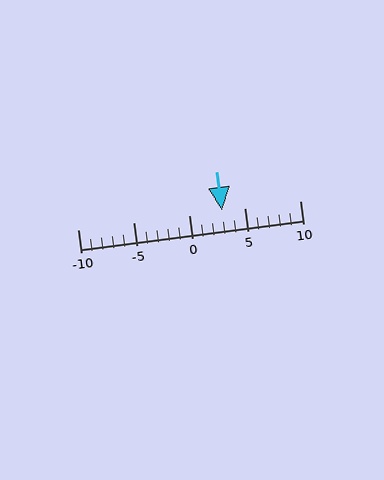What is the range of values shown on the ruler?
The ruler shows values from -10 to 10.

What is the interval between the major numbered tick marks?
The major tick marks are spaced 5 units apart.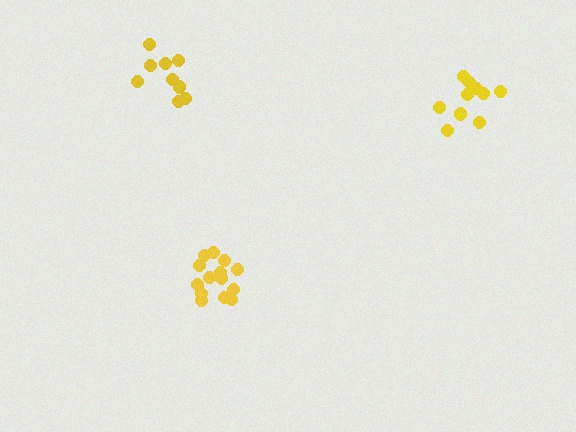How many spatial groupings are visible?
There are 3 spatial groupings.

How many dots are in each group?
Group 1: 10 dots, Group 2: 14 dots, Group 3: 9 dots (33 total).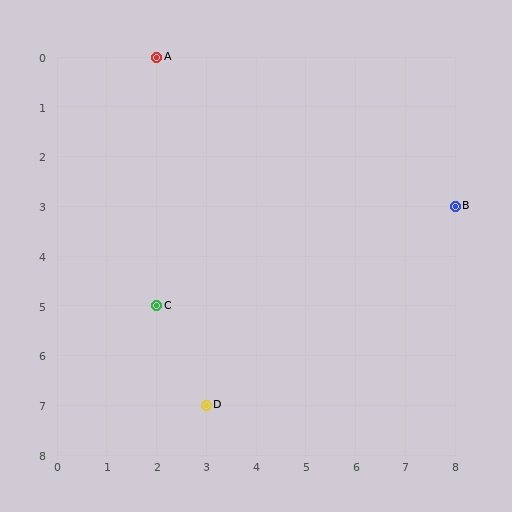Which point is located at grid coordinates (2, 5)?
Point C is at (2, 5).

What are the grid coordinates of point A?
Point A is at grid coordinates (2, 0).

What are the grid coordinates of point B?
Point B is at grid coordinates (8, 3).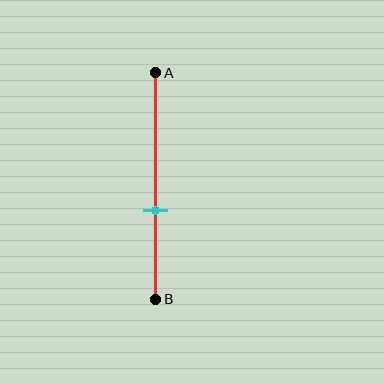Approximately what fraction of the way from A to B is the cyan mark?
The cyan mark is approximately 60% of the way from A to B.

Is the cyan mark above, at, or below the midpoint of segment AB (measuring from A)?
The cyan mark is below the midpoint of segment AB.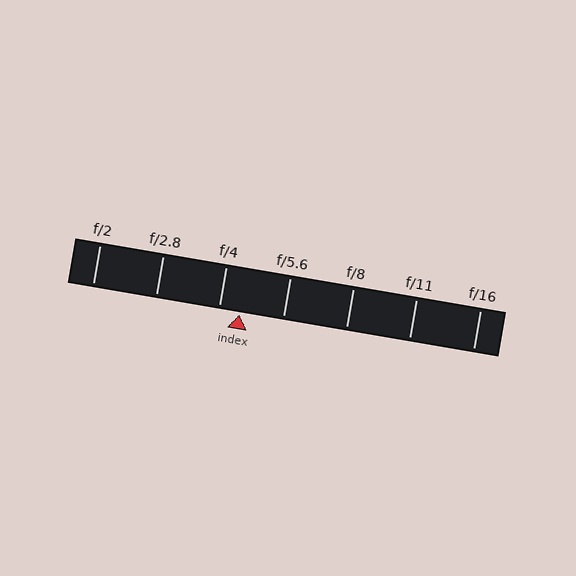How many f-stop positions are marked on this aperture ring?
There are 7 f-stop positions marked.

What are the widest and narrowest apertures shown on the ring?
The widest aperture shown is f/2 and the narrowest is f/16.